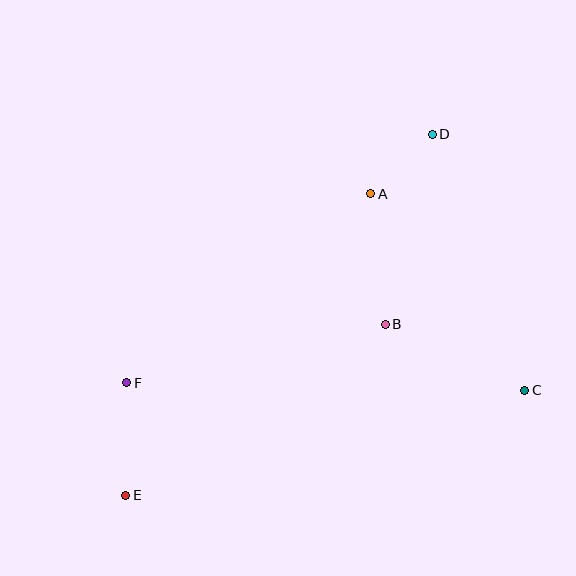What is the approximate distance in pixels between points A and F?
The distance between A and F is approximately 309 pixels.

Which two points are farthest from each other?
Points D and E are farthest from each other.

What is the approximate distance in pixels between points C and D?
The distance between C and D is approximately 272 pixels.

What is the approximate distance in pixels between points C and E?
The distance between C and E is approximately 413 pixels.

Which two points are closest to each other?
Points A and D are closest to each other.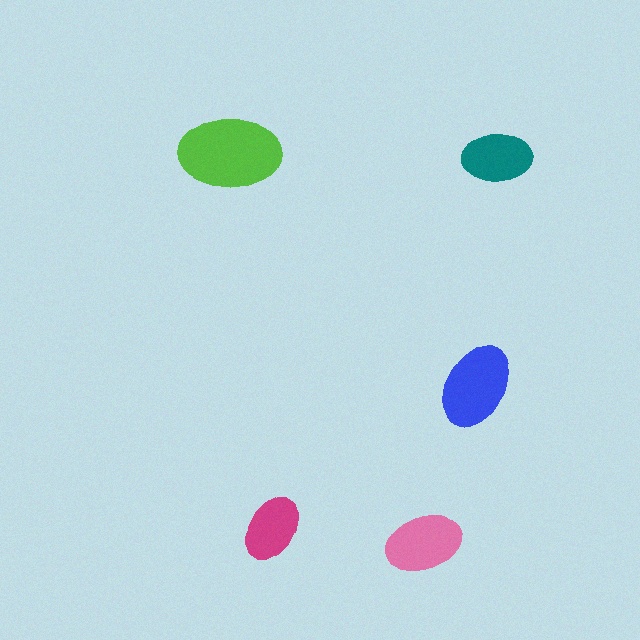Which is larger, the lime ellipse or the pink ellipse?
The lime one.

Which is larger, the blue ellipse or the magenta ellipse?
The blue one.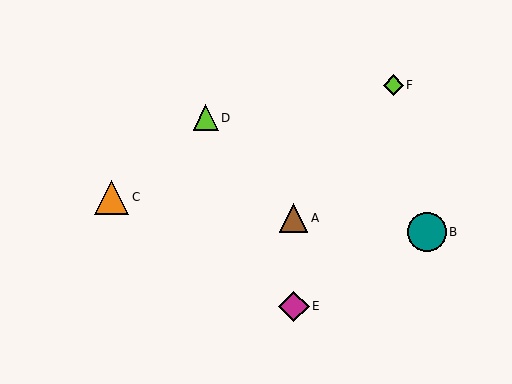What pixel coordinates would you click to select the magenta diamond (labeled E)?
Click at (294, 307) to select the magenta diamond E.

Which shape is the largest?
The teal circle (labeled B) is the largest.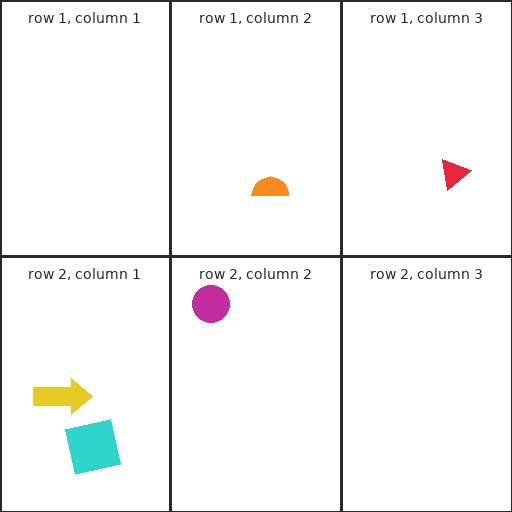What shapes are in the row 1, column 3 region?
The red triangle.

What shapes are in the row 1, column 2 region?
The orange semicircle.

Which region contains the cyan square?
The row 2, column 1 region.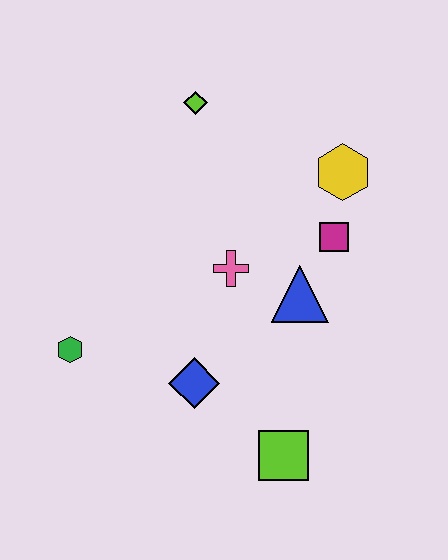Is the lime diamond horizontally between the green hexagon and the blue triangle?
Yes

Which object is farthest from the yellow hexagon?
The green hexagon is farthest from the yellow hexagon.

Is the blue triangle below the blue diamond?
No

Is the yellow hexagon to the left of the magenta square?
No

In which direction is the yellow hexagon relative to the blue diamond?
The yellow hexagon is above the blue diamond.